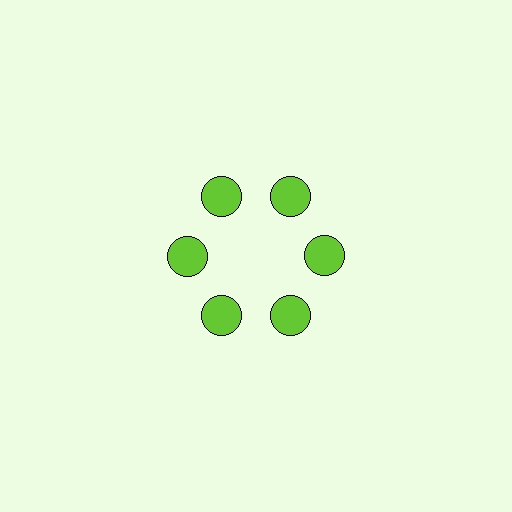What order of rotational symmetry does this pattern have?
This pattern has 6-fold rotational symmetry.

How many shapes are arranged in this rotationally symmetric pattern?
There are 6 shapes, arranged in 6 groups of 1.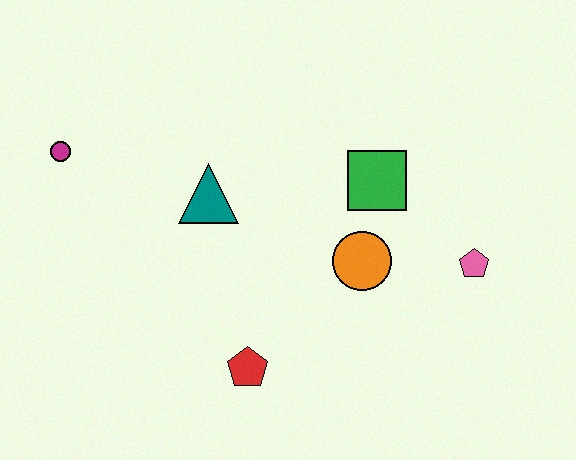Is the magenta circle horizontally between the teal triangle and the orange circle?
No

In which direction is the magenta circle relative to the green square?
The magenta circle is to the left of the green square.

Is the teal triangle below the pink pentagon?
No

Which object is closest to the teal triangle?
The magenta circle is closest to the teal triangle.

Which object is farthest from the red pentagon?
The magenta circle is farthest from the red pentagon.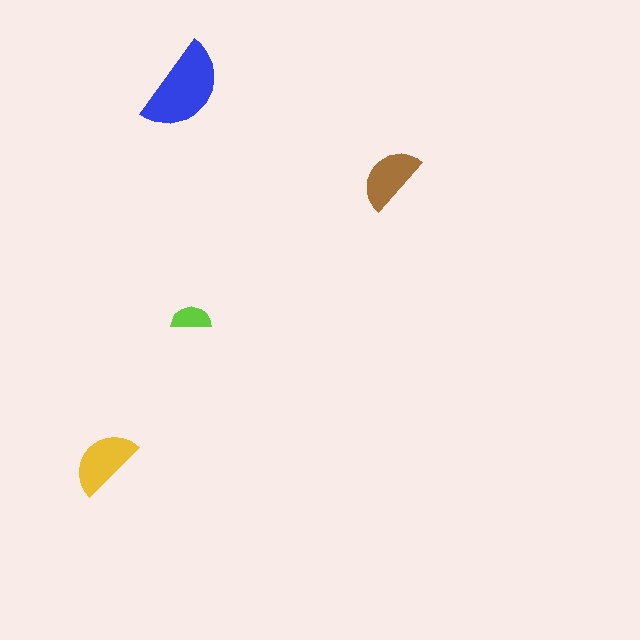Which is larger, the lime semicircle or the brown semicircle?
The brown one.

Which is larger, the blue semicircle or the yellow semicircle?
The blue one.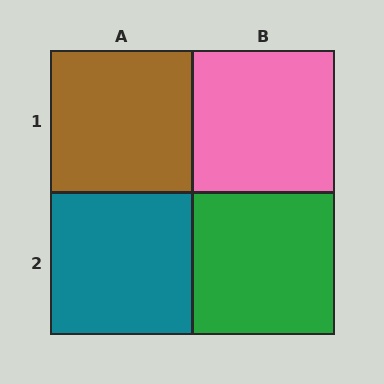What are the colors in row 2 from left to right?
Teal, green.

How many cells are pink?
1 cell is pink.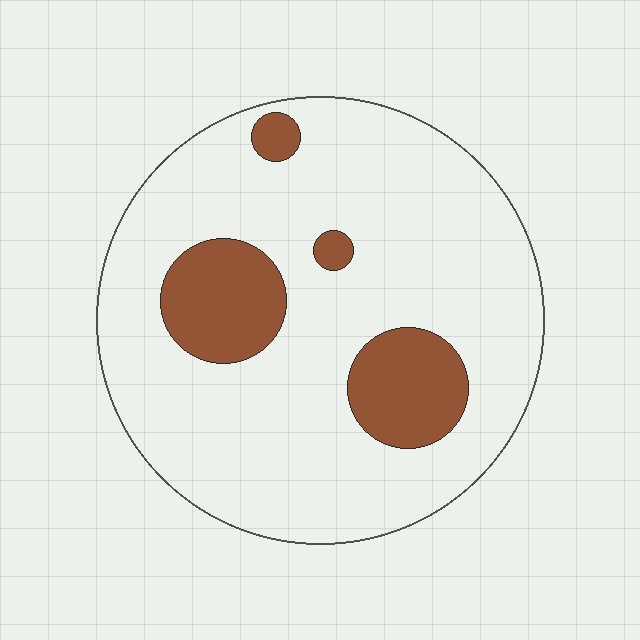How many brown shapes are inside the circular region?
4.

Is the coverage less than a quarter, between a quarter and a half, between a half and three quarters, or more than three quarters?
Less than a quarter.